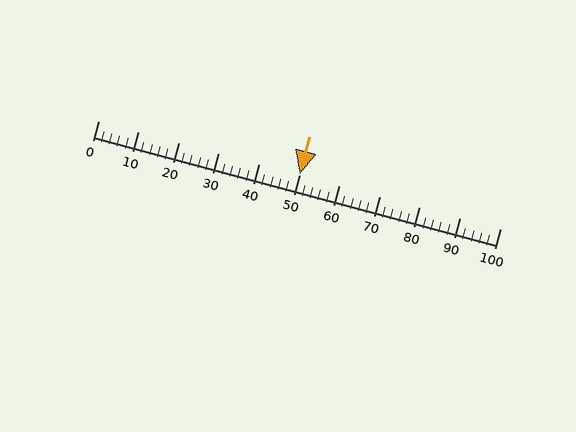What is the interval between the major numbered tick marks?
The major tick marks are spaced 10 units apart.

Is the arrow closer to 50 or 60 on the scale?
The arrow is closer to 50.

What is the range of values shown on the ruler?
The ruler shows values from 0 to 100.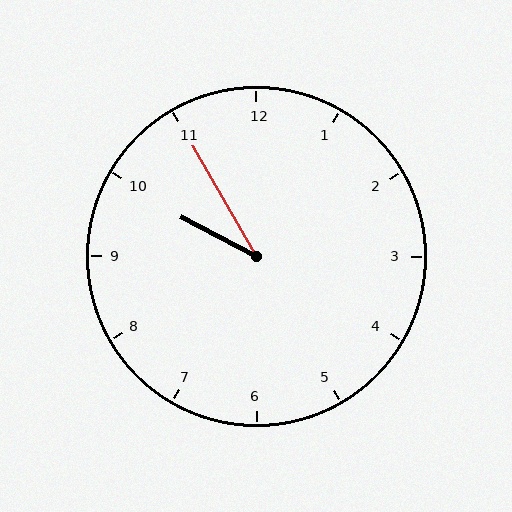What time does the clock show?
9:55.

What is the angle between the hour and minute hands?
Approximately 32 degrees.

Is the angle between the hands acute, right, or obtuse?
It is acute.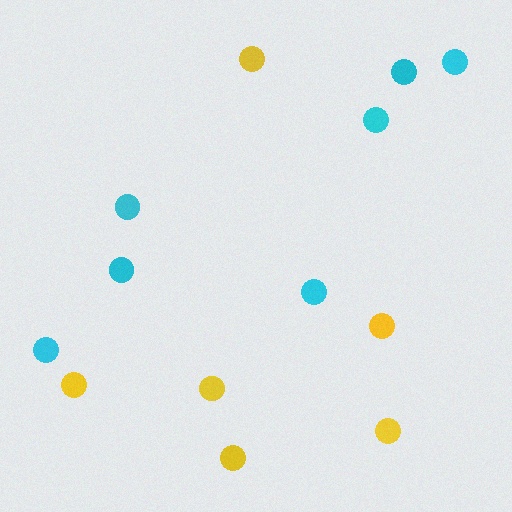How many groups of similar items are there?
There are 2 groups: one group of yellow circles (6) and one group of cyan circles (7).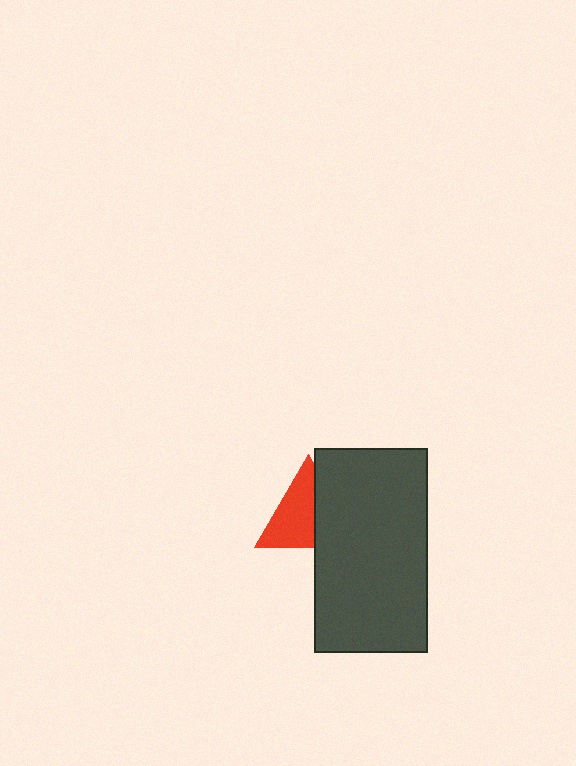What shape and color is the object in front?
The object in front is a dark gray rectangle.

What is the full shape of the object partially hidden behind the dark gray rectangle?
The partially hidden object is a red triangle.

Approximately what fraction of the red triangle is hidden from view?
Roughly 41% of the red triangle is hidden behind the dark gray rectangle.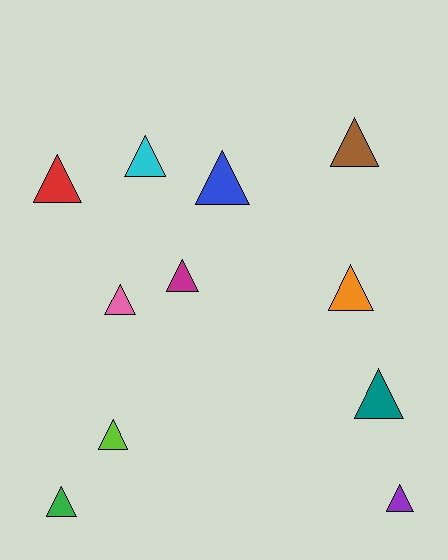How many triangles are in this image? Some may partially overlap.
There are 11 triangles.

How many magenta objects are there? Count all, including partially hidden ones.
There is 1 magenta object.